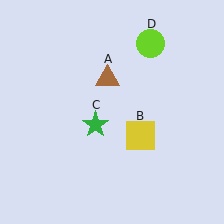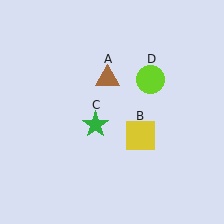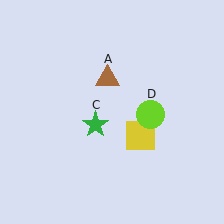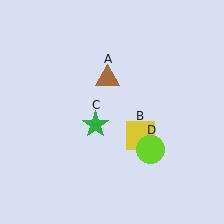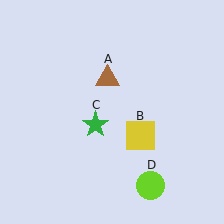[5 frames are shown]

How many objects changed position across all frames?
1 object changed position: lime circle (object D).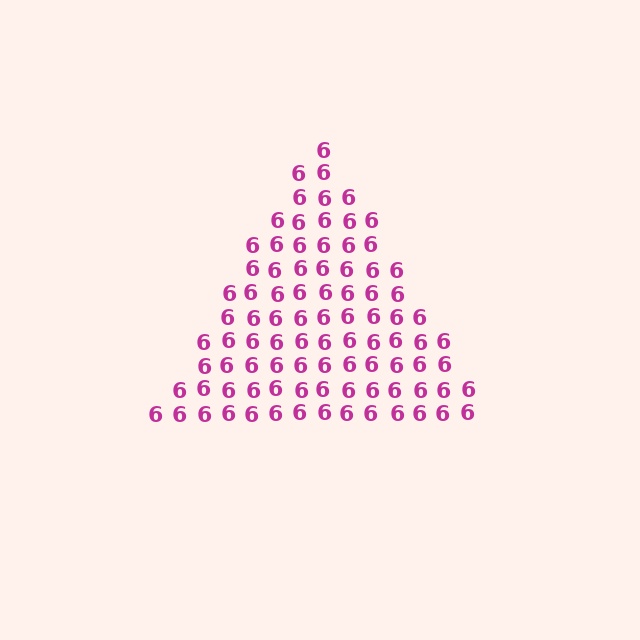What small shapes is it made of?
It is made of small digit 6's.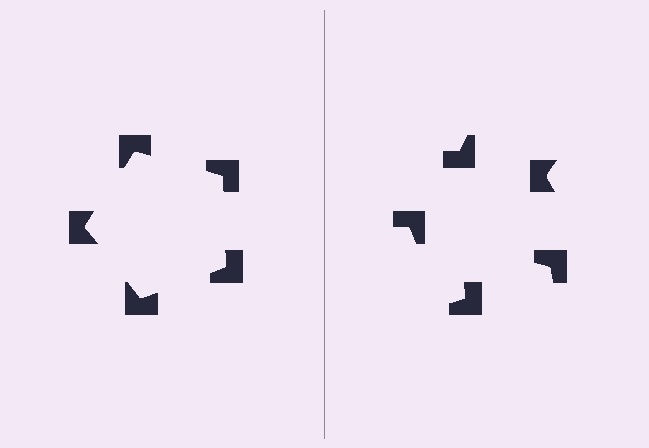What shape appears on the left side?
An illusory pentagon.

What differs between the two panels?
The notched squares are positioned identically on both sides; only the wedge orientations differ. On the left they align to a pentagon; on the right they are misaligned.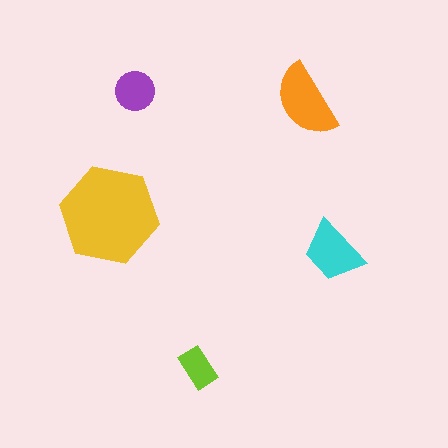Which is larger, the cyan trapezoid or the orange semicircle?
The orange semicircle.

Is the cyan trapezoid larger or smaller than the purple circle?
Larger.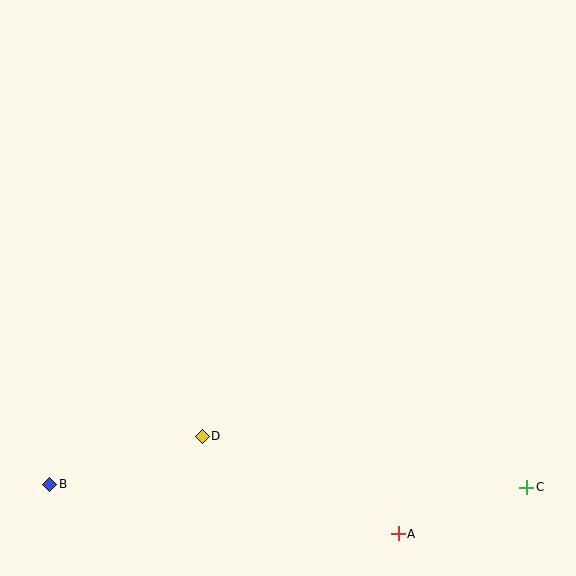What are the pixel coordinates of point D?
Point D is at (202, 436).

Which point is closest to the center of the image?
Point D at (202, 436) is closest to the center.